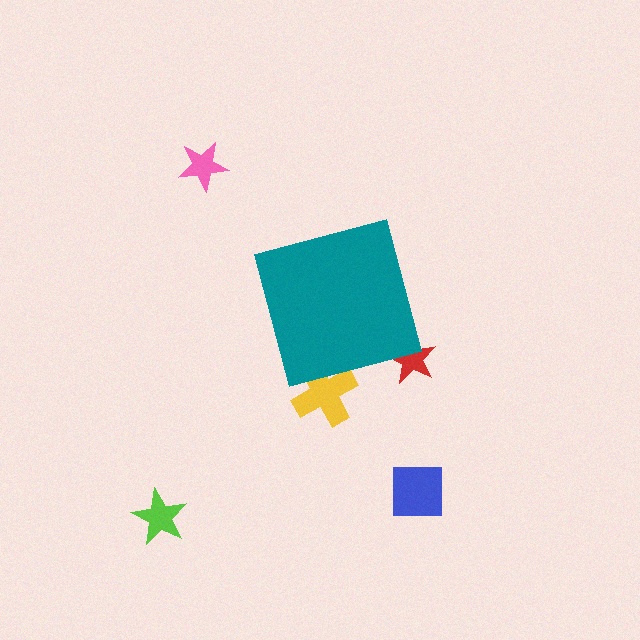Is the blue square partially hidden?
No, the blue square is fully visible.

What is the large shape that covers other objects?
A teal square.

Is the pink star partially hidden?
No, the pink star is fully visible.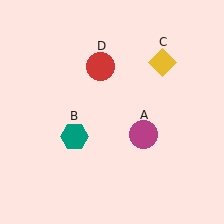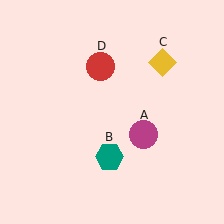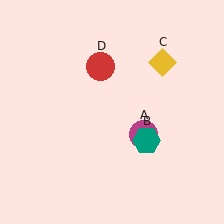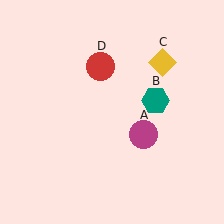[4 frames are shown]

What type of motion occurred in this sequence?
The teal hexagon (object B) rotated counterclockwise around the center of the scene.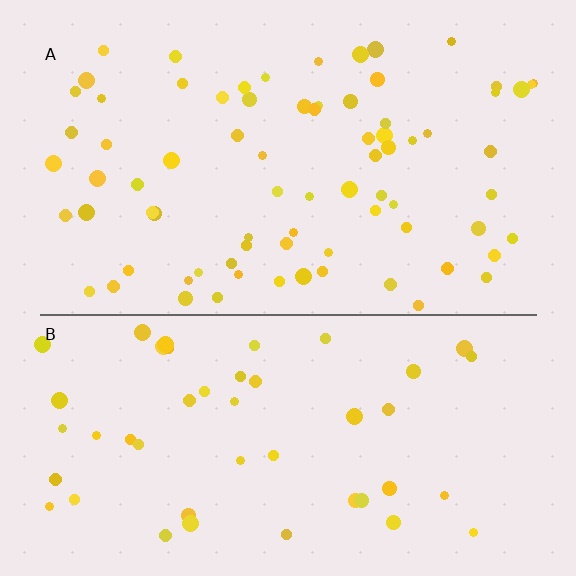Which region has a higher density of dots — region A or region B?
A (the top).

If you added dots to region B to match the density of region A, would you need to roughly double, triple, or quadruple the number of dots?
Approximately double.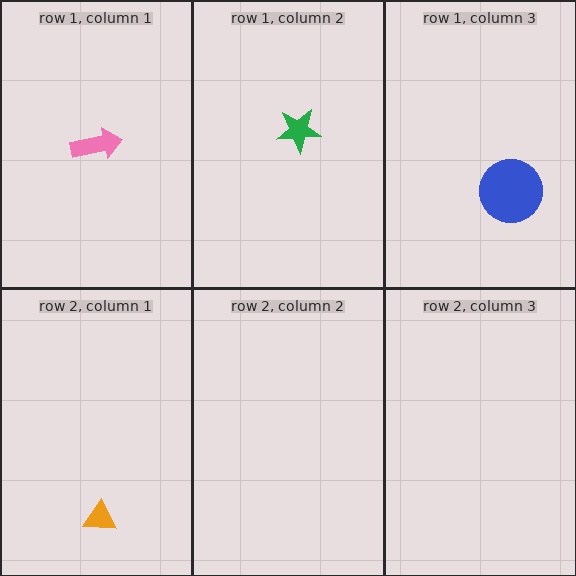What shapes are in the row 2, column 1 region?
The orange triangle.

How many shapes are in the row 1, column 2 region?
1.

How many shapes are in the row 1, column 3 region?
1.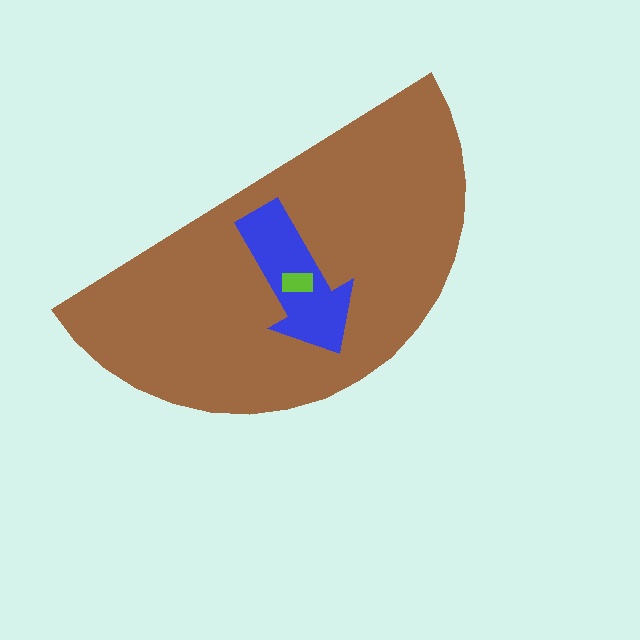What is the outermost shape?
The brown semicircle.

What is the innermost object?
The lime rectangle.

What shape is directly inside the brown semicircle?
The blue arrow.